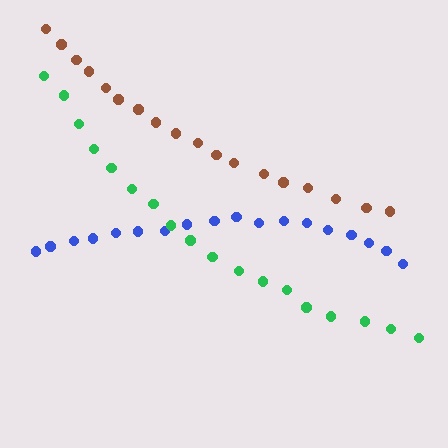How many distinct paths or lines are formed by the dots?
There are 3 distinct paths.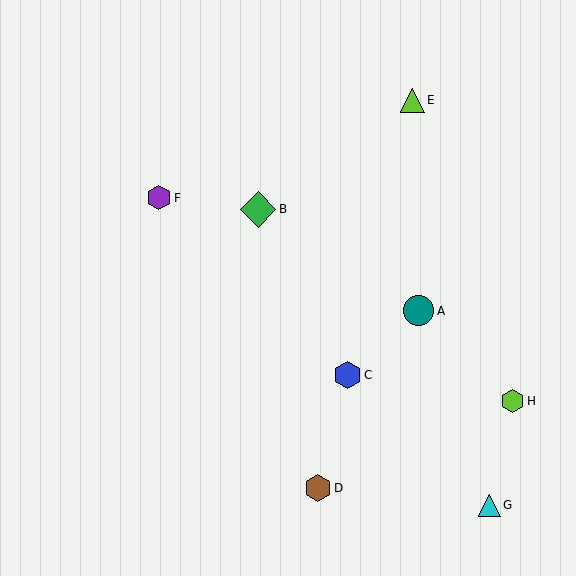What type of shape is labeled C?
Shape C is a blue hexagon.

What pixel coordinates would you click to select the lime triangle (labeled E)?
Click at (412, 100) to select the lime triangle E.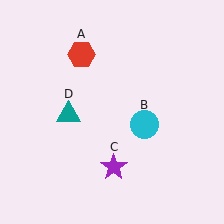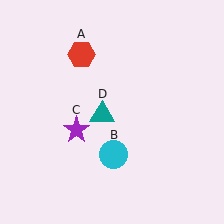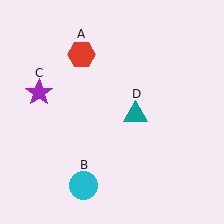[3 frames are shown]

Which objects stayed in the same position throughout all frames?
Red hexagon (object A) remained stationary.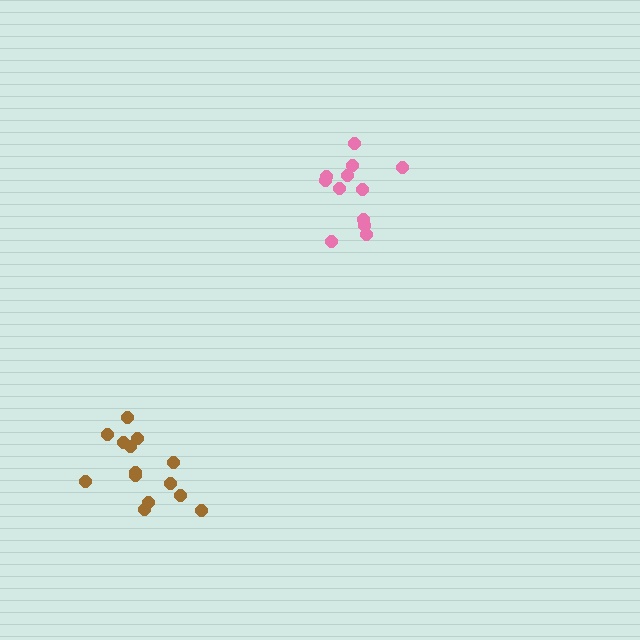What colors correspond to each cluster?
The clusters are colored: pink, brown.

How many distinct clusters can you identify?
There are 2 distinct clusters.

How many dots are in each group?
Group 1: 12 dots, Group 2: 14 dots (26 total).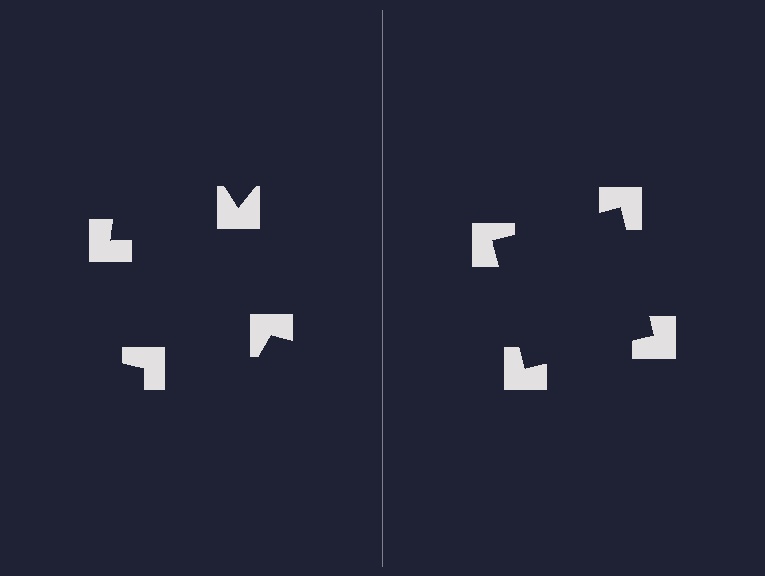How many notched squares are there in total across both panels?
8 — 4 on each side.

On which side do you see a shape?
An illusory square appears on the right side. On the left side the wedge cuts are rotated, so no coherent shape forms.